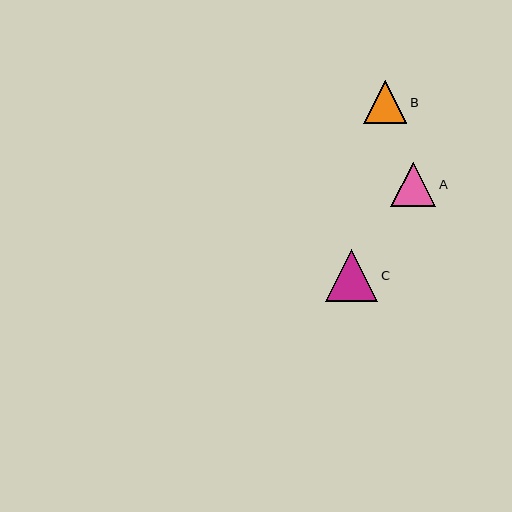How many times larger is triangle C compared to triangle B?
Triangle C is approximately 1.2 times the size of triangle B.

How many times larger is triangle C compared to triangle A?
Triangle C is approximately 1.2 times the size of triangle A.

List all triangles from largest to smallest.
From largest to smallest: C, A, B.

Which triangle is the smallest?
Triangle B is the smallest with a size of approximately 43 pixels.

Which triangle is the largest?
Triangle C is the largest with a size of approximately 52 pixels.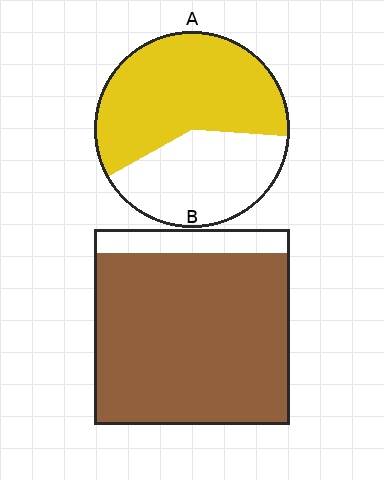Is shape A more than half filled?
Yes.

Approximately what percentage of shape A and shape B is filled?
A is approximately 60% and B is approximately 90%.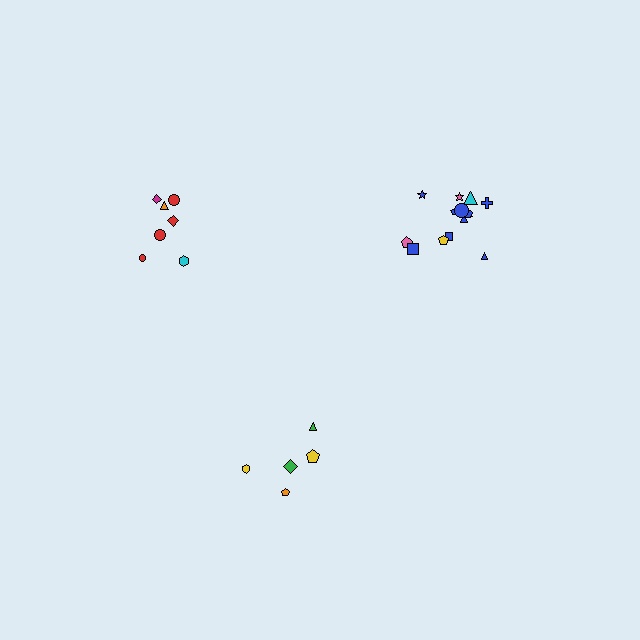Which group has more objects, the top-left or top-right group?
The top-right group.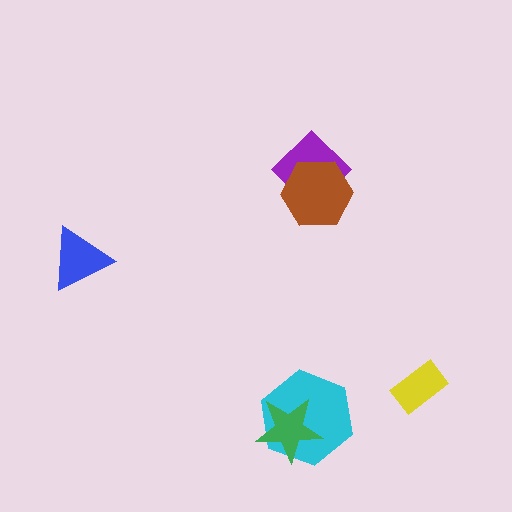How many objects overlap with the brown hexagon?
1 object overlaps with the brown hexagon.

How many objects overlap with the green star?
1 object overlaps with the green star.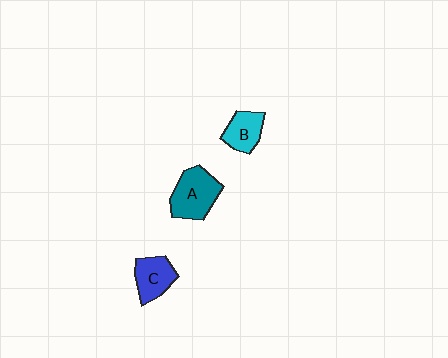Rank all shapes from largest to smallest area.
From largest to smallest: A (teal), C (blue), B (cyan).